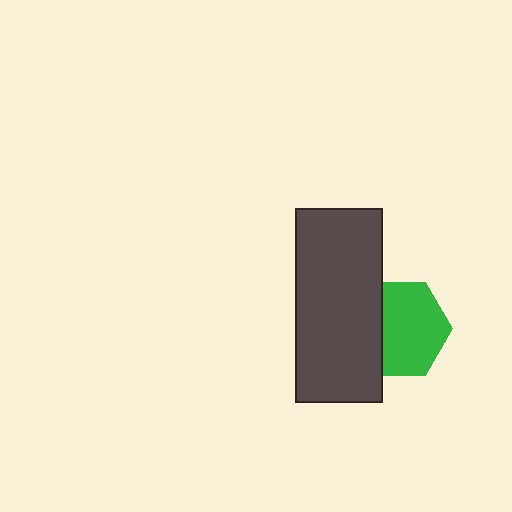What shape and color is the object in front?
The object in front is a dark gray rectangle.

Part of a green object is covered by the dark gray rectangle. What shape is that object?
It is a hexagon.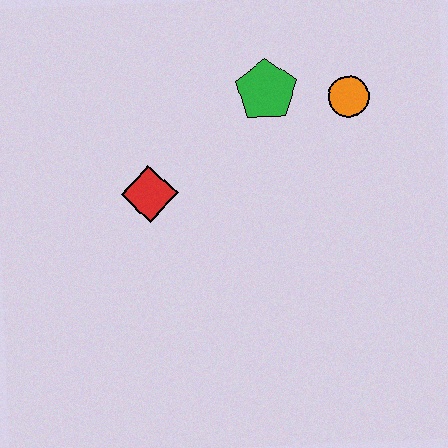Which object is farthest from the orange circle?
The red diamond is farthest from the orange circle.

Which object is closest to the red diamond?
The green pentagon is closest to the red diamond.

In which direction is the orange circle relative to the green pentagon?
The orange circle is to the right of the green pentagon.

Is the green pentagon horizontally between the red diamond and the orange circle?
Yes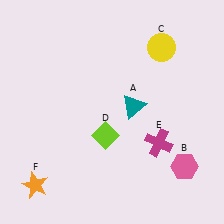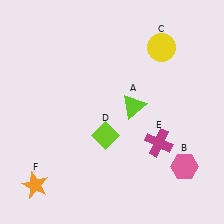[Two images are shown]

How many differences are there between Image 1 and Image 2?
There is 1 difference between the two images.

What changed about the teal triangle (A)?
In Image 1, A is teal. In Image 2, it changed to lime.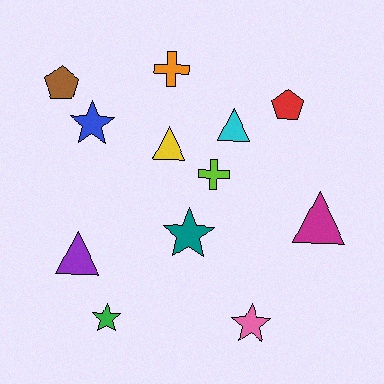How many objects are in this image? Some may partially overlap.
There are 12 objects.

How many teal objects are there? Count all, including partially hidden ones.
There is 1 teal object.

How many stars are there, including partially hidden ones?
There are 4 stars.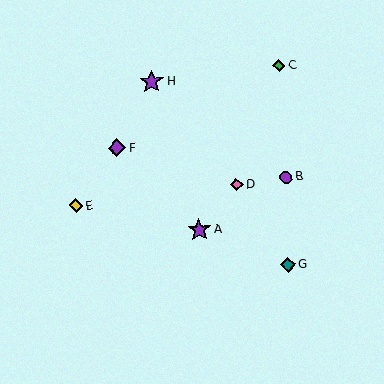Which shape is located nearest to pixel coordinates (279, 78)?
The green diamond (labeled C) at (279, 66) is nearest to that location.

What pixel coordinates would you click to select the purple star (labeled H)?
Click at (152, 82) to select the purple star H.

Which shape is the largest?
The purple star (labeled H) is the largest.